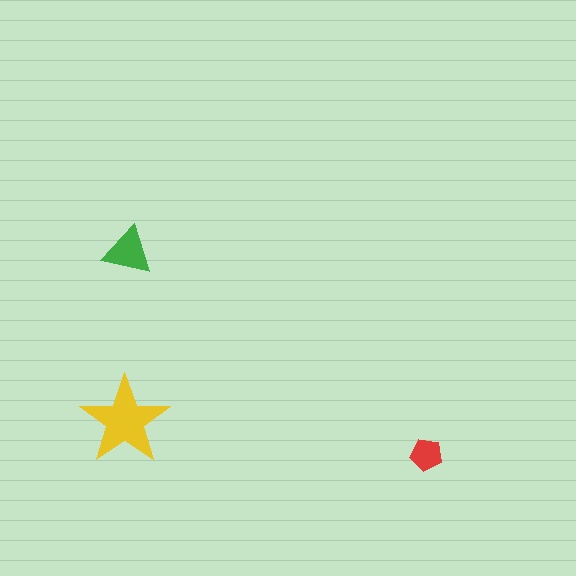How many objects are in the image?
There are 3 objects in the image.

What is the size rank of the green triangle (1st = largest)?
2nd.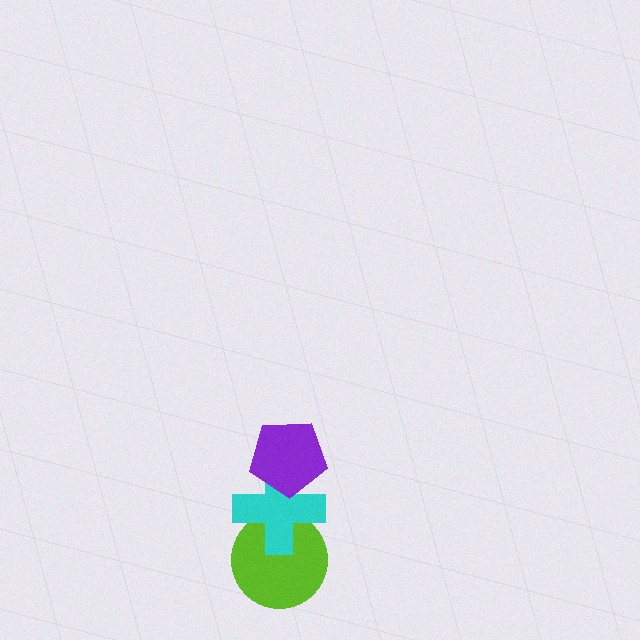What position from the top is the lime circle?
The lime circle is 3rd from the top.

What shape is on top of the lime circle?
The cyan cross is on top of the lime circle.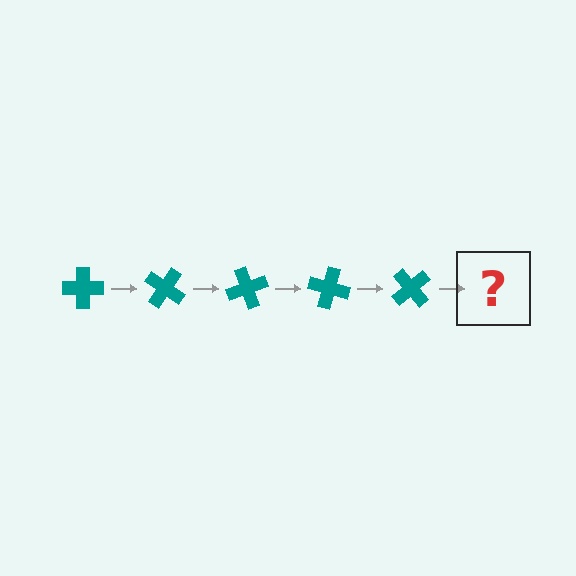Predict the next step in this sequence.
The next step is a teal cross rotated 175 degrees.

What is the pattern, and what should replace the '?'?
The pattern is that the cross rotates 35 degrees each step. The '?' should be a teal cross rotated 175 degrees.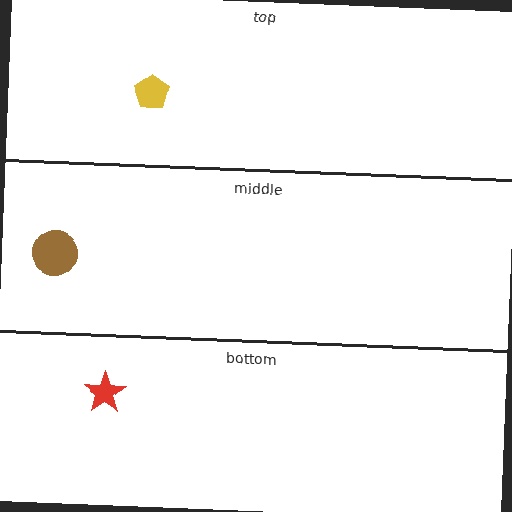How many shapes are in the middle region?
1.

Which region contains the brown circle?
The middle region.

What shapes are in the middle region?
The brown circle.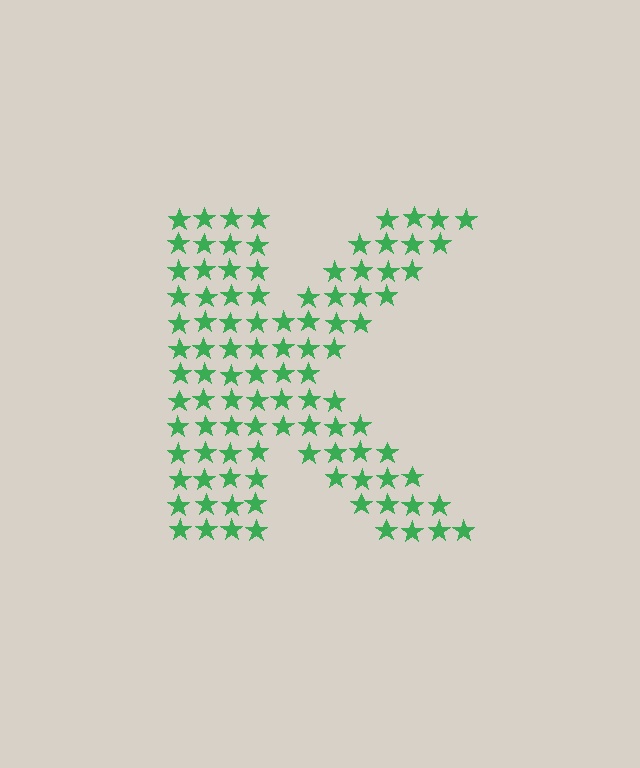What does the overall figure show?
The overall figure shows the letter K.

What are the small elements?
The small elements are stars.